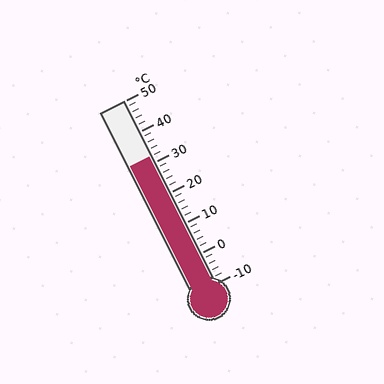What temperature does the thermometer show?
The thermometer shows approximately 32°C.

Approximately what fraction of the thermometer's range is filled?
The thermometer is filled to approximately 70% of its range.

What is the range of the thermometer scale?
The thermometer scale ranges from -10°C to 50°C.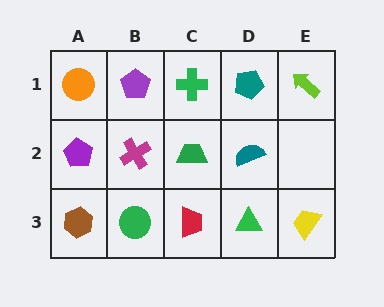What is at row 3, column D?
A green triangle.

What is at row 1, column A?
An orange circle.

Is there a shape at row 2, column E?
No, that cell is empty.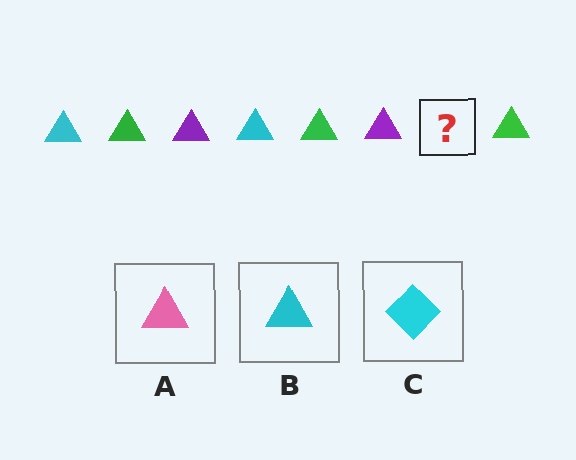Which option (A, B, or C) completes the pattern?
B.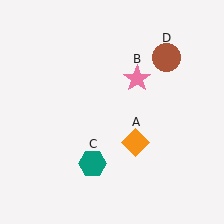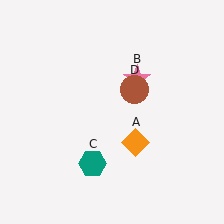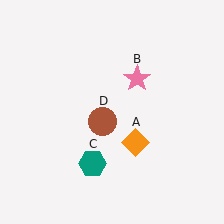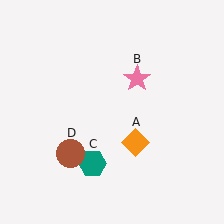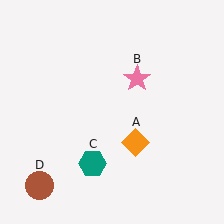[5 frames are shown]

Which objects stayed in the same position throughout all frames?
Orange diamond (object A) and pink star (object B) and teal hexagon (object C) remained stationary.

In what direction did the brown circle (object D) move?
The brown circle (object D) moved down and to the left.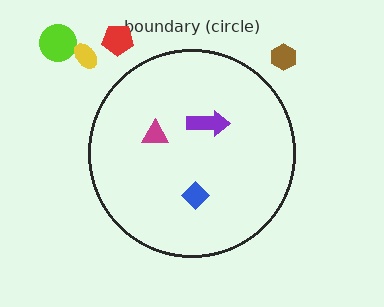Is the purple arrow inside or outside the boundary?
Inside.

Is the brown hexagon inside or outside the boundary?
Outside.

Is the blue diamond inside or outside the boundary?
Inside.